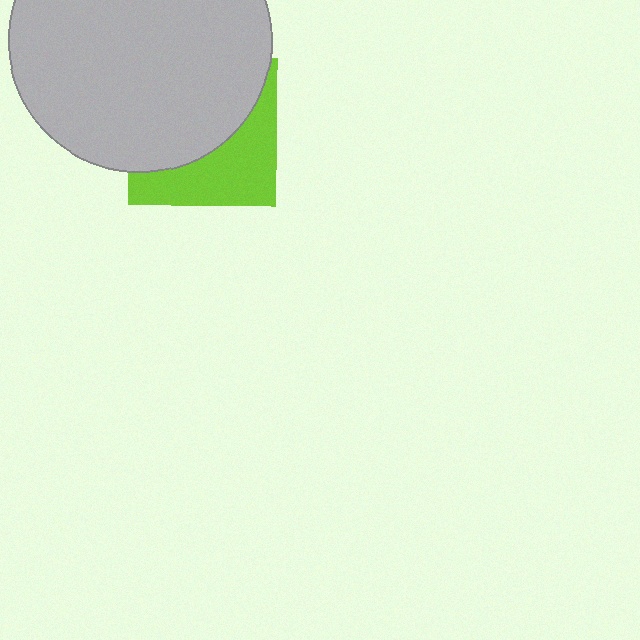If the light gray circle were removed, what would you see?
You would see the complete lime square.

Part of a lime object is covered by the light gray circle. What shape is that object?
It is a square.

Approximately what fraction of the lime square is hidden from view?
Roughly 59% of the lime square is hidden behind the light gray circle.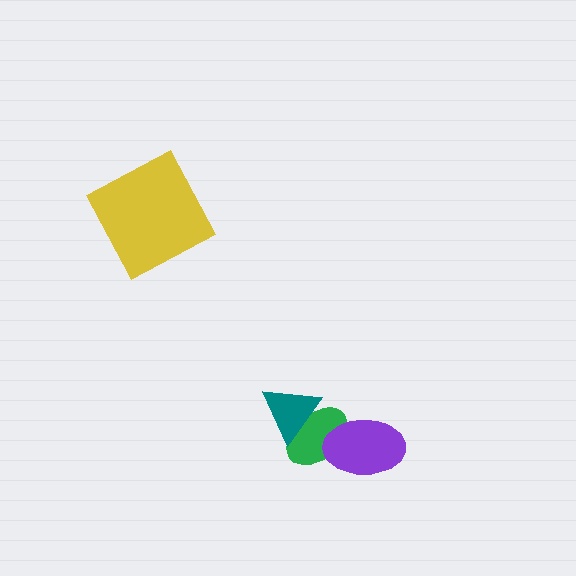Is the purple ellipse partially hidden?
No, no other shape covers it.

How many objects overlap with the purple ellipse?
1 object overlaps with the purple ellipse.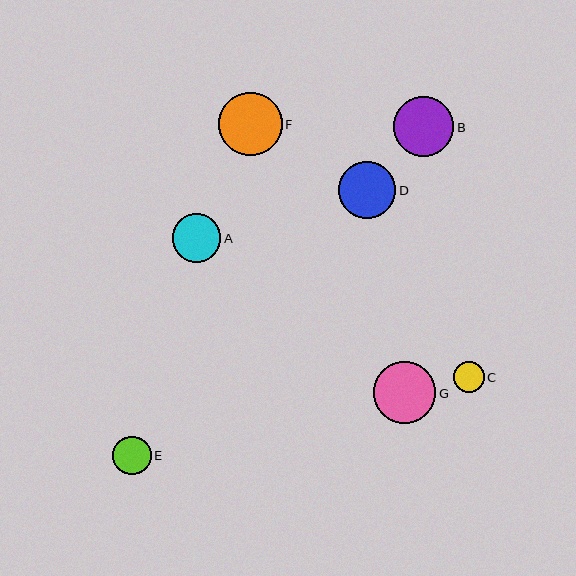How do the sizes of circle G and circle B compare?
Circle G and circle B are approximately the same size.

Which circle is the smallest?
Circle C is the smallest with a size of approximately 31 pixels.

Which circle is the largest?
Circle F is the largest with a size of approximately 63 pixels.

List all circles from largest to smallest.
From largest to smallest: F, G, B, D, A, E, C.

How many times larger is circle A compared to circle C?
Circle A is approximately 1.6 times the size of circle C.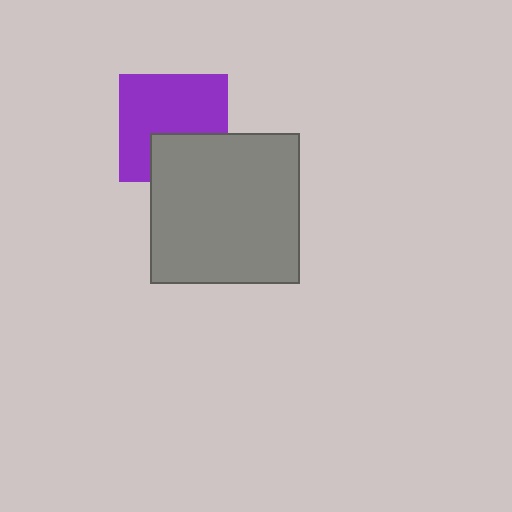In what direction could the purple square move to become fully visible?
The purple square could move up. That would shift it out from behind the gray square entirely.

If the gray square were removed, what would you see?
You would see the complete purple square.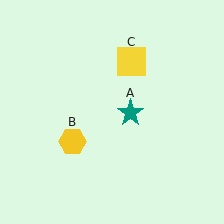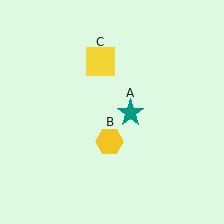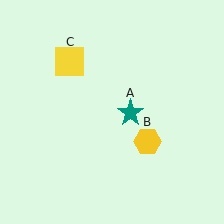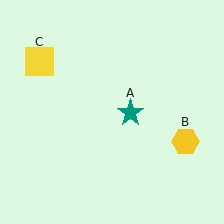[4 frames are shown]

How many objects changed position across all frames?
2 objects changed position: yellow hexagon (object B), yellow square (object C).